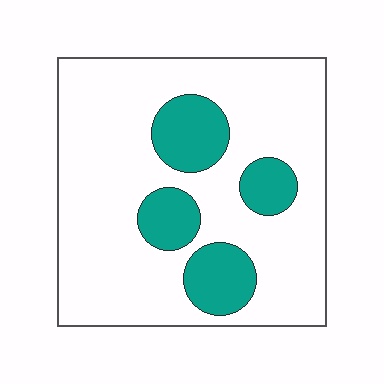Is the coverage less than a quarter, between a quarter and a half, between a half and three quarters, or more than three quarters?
Less than a quarter.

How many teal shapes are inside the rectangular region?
4.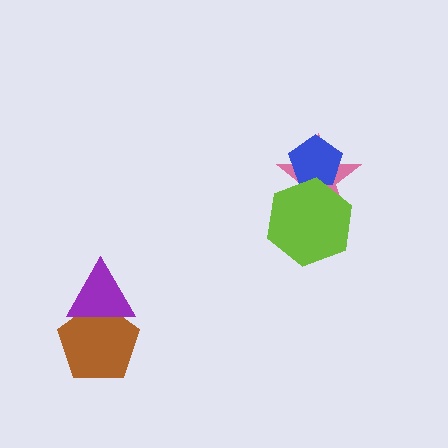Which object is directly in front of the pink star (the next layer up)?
The blue pentagon is directly in front of the pink star.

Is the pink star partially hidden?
Yes, it is partially covered by another shape.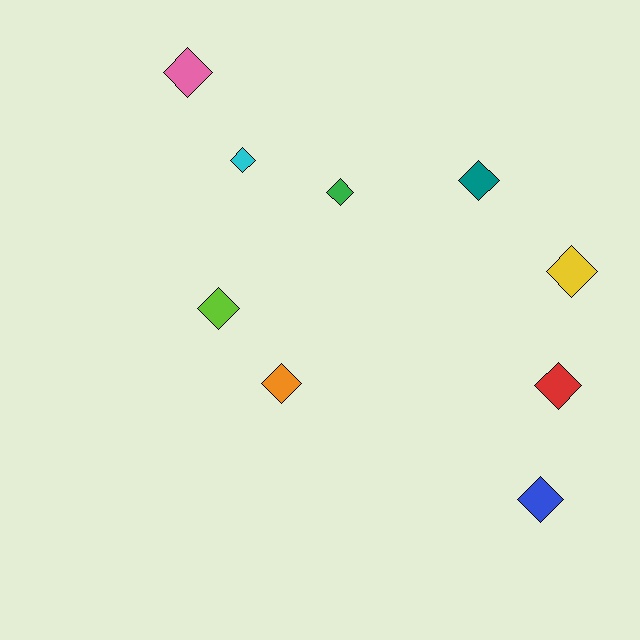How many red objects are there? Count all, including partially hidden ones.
There is 1 red object.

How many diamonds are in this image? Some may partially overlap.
There are 9 diamonds.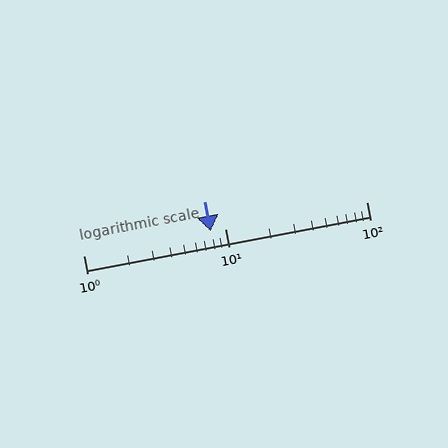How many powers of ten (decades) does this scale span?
The scale spans 2 decades, from 1 to 100.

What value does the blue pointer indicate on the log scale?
The pointer indicates approximately 7.9.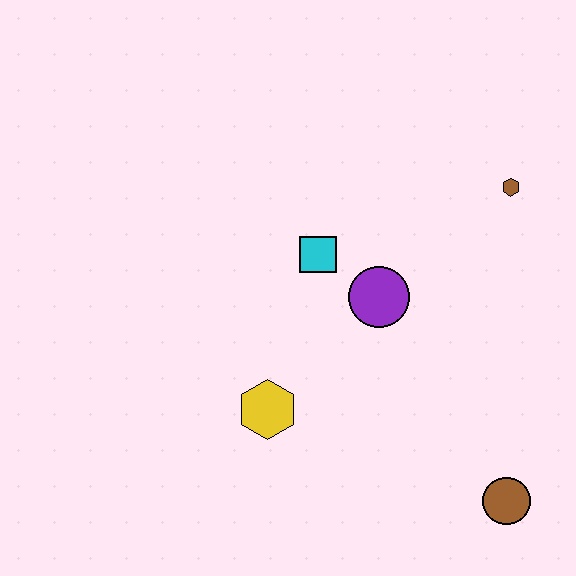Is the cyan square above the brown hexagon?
No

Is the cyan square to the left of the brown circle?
Yes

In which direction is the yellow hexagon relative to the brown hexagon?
The yellow hexagon is to the left of the brown hexagon.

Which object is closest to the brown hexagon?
The purple circle is closest to the brown hexagon.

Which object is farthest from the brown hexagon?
The yellow hexagon is farthest from the brown hexagon.